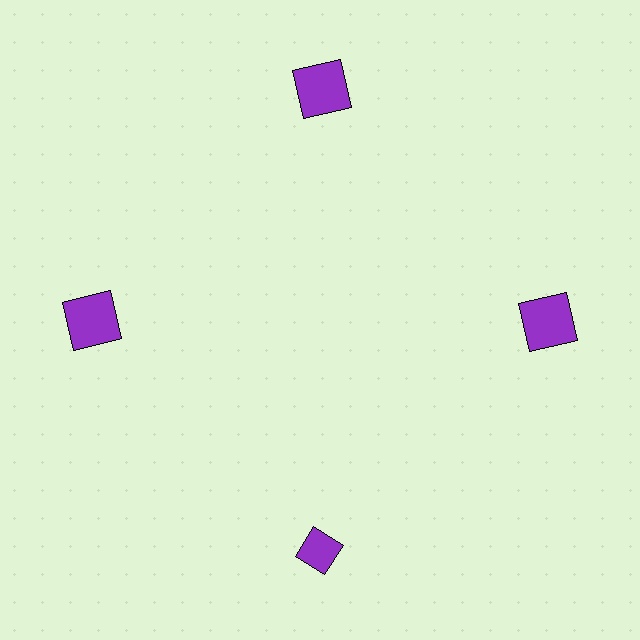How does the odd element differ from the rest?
It has a different shape: diamond instead of square.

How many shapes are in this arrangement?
There are 4 shapes arranged in a ring pattern.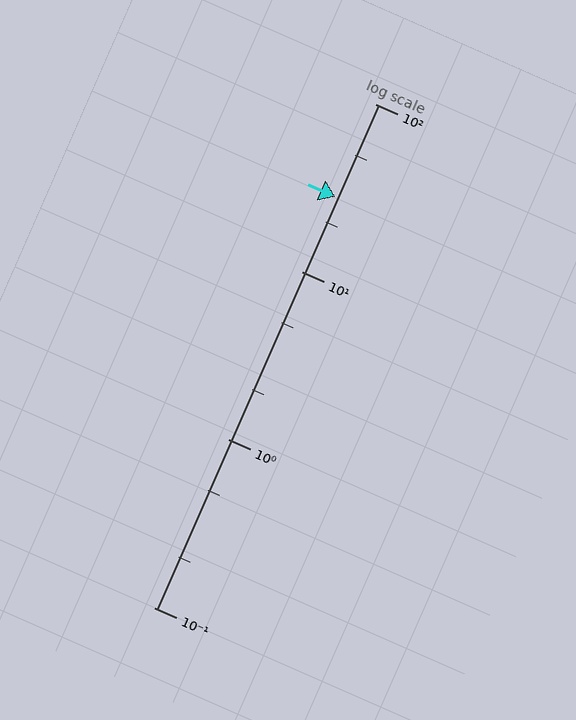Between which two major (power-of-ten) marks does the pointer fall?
The pointer is between 10 and 100.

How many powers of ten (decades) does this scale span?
The scale spans 3 decades, from 0.1 to 100.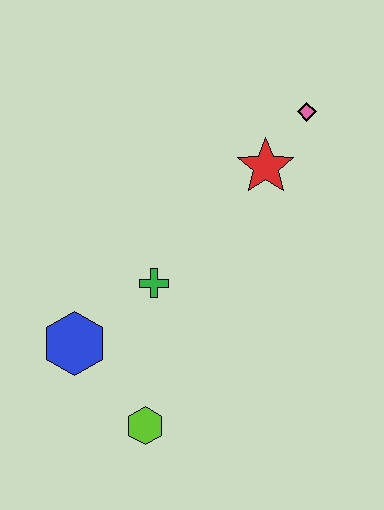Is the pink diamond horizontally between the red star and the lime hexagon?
No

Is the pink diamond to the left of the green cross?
No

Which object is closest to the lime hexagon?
The blue hexagon is closest to the lime hexagon.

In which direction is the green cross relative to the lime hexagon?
The green cross is above the lime hexagon.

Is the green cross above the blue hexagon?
Yes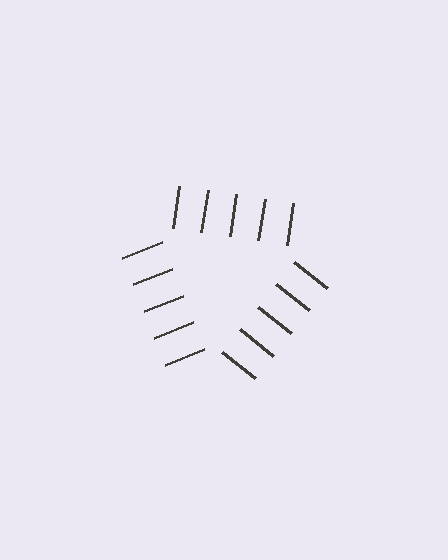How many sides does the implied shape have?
3 sides — the line-ends trace a triangle.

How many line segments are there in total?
15 — 5 along each of the 3 edges.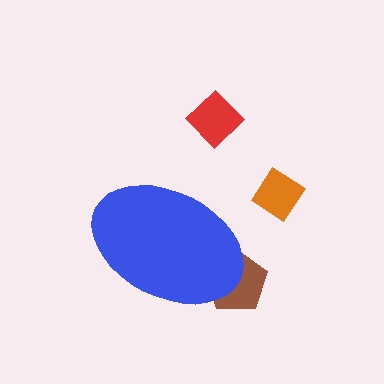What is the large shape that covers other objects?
A blue ellipse.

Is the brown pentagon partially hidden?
Yes, the brown pentagon is partially hidden behind the blue ellipse.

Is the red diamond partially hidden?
No, the red diamond is fully visible.